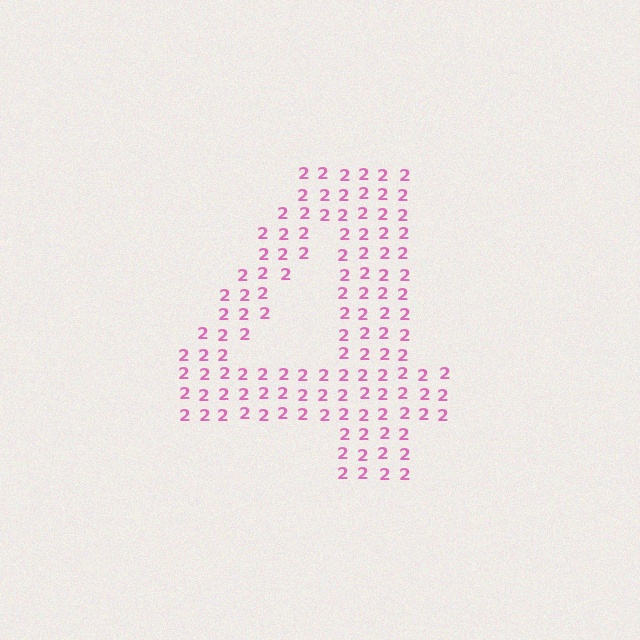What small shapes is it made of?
It is made of small digit 2's.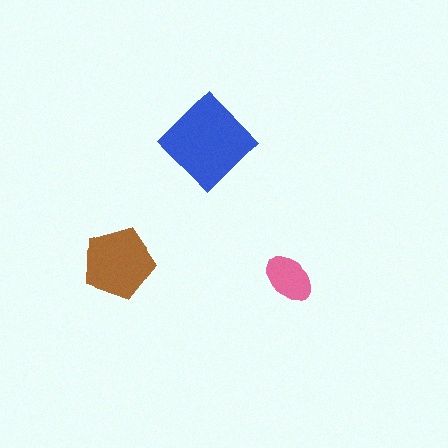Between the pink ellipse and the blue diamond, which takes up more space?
The blue diamond.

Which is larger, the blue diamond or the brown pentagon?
The blue diamond.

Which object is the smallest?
The pink ellipse.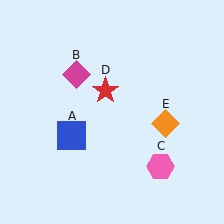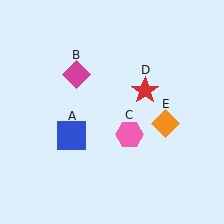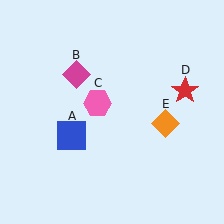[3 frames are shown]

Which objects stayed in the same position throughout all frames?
Blue square (object A) and magenta diamond (object B) and orange diamond (object E) remained stationary.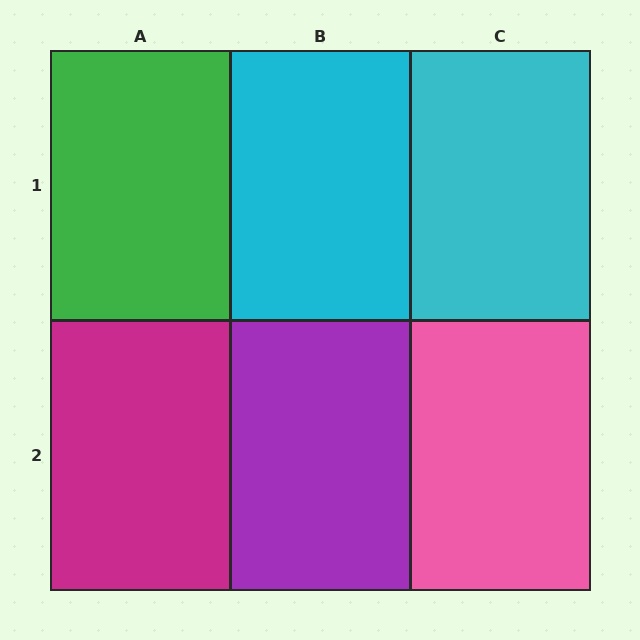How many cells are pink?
1 cell is pink.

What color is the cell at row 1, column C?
Cyan.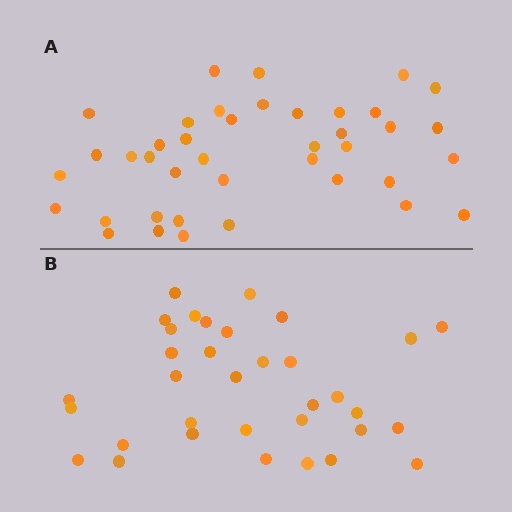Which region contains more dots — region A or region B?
Region A (the top region) has more dots.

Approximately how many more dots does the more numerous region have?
Region A has about 6 more dots than region B.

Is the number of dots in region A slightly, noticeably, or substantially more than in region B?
Region A has only slightly more — the two regions are fairly close. The ratio is roughly 1.2 to 1.